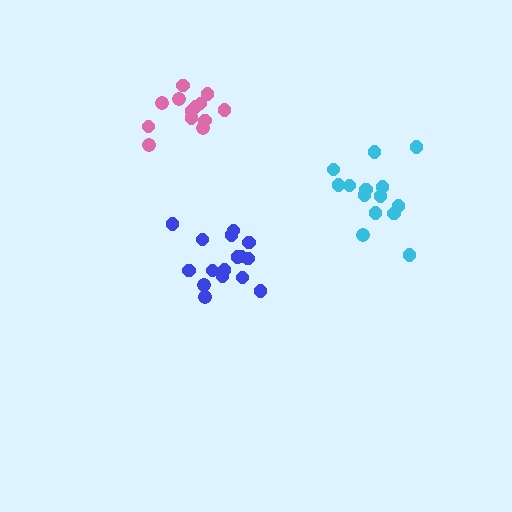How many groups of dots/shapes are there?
There are 3 groups.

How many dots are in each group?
Group 1: 14 dots, Group 2: 13 dots, Group 3: 16 dots (43 total).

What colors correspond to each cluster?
The clusters are colored: cyan, pink, blue.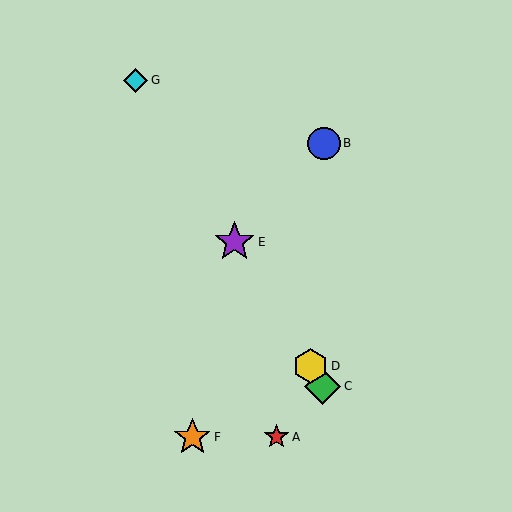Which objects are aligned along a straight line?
Objects C, D, E, G are aligned along a straight line.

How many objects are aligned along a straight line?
4 objects (C, D, E, G) are aligned along a straight line.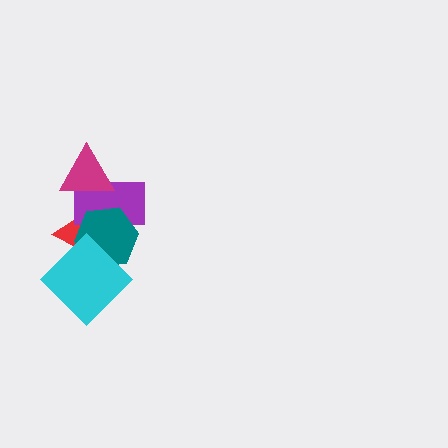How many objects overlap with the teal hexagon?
3 objects overlap with the teal hexagon.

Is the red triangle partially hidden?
Yes, it is partially covered by another shape.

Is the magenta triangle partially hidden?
No, no other shape covers it.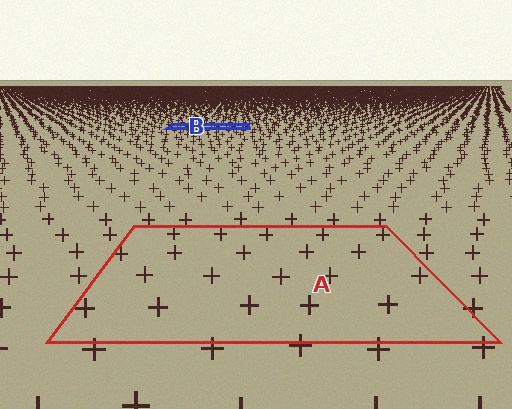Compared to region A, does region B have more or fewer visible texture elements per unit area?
Region B has more texture elements per unit area — they are packed more densely because it is farther away.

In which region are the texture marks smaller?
The texture marks are smaller in region B, because it is farther away.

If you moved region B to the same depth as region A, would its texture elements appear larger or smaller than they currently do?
They would appear larger. At a closer depth, the same texture elements are projected at a bigger on-screen size.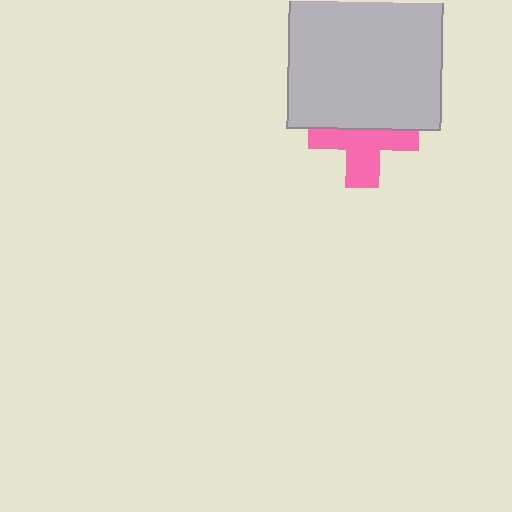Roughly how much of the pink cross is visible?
About half of it is visible (roughly 55%).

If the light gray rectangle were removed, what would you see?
You would see the complete pink cross.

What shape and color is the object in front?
The object in front is a light gray rectangle.